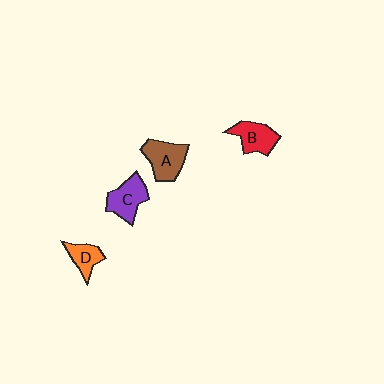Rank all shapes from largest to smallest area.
From largest to smallest: A (brown), C (purple), B (red), D (orange).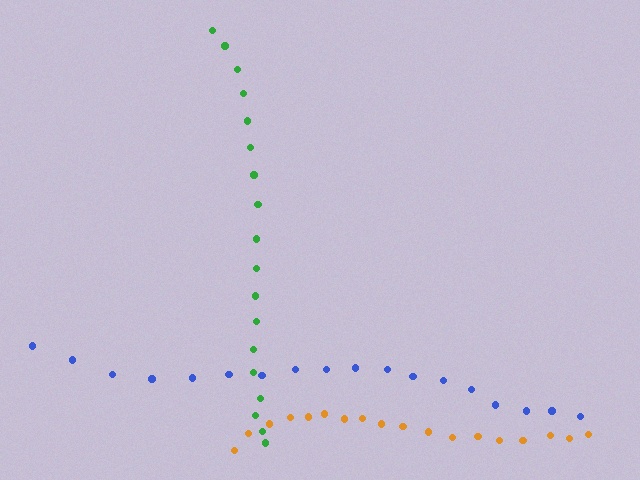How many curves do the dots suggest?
There are 3 distinct paths.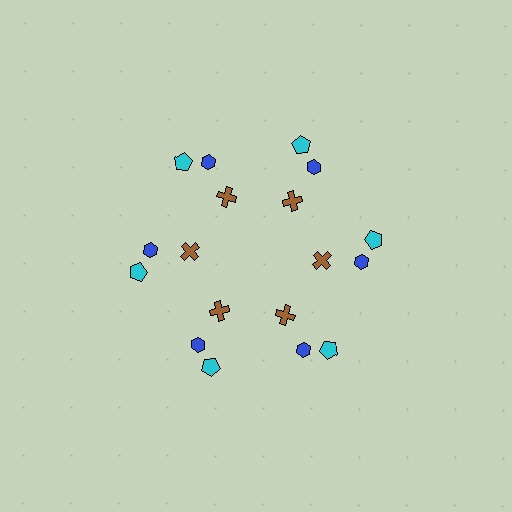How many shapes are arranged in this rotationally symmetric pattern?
There are 18 shapes, arranged in 6 groups of 3.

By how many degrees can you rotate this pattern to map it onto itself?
The pattern maps onto itself every 60 degrees of rotation.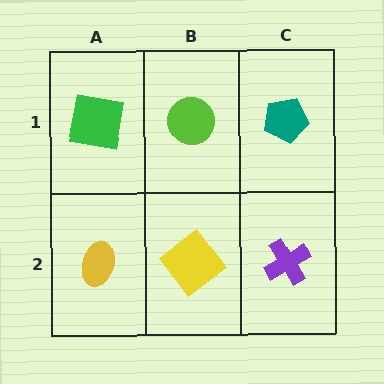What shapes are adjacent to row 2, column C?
A teal pentagon (row 1, column C), a yellow diamond (row 2, column B).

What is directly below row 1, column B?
A yellow diamond.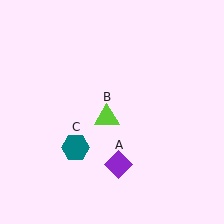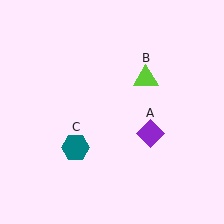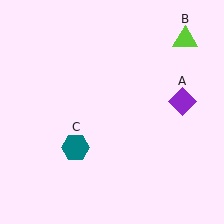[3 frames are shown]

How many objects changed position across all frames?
2 objects changed position: purple diamond (object A), lime triangle (object B).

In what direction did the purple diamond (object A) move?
The purple diamond (object A) moved up and to the right.